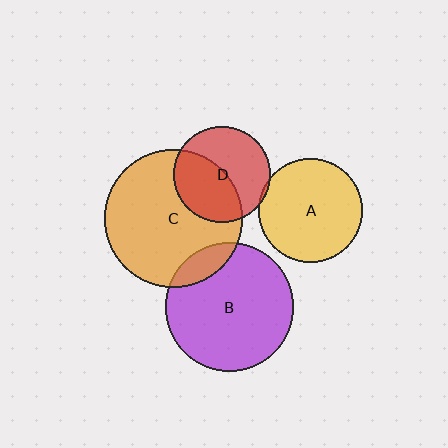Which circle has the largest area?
Circle C (orange).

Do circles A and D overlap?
Yes.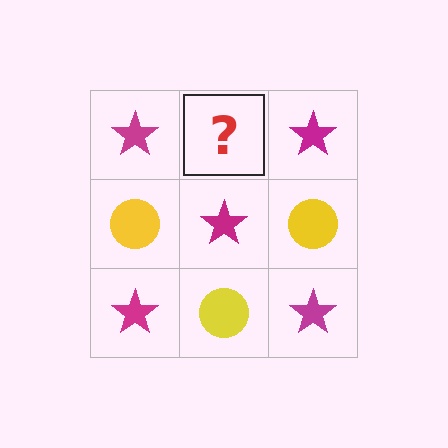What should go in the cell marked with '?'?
The missing cell should contain a yellow circle.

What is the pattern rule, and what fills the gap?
The rule is that it alternates magenta star and yellow circle in a checkerboard pattern. The gap should be filled with a yellow circle.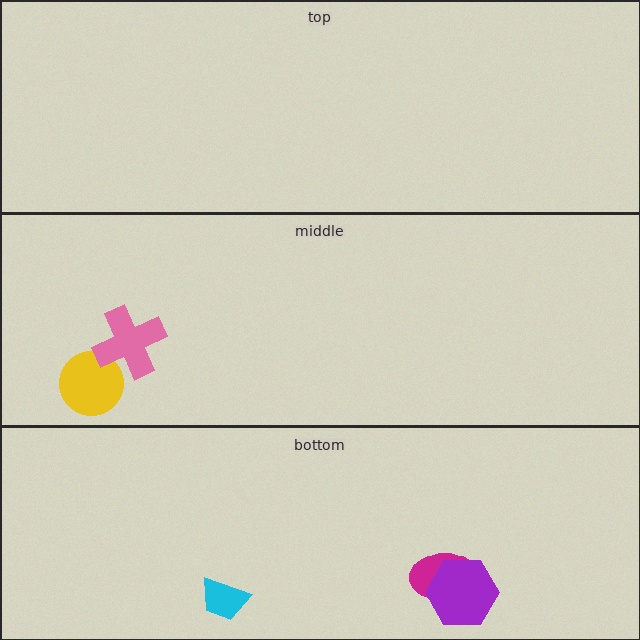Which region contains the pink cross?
The middle region.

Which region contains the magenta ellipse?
The bottom region.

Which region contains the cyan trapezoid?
The bottom region.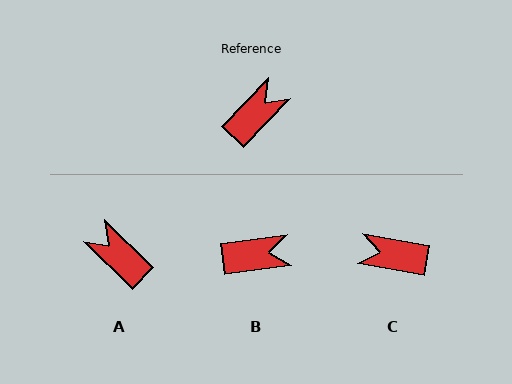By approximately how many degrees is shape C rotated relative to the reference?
Approximately 124 degrees counter-clockwise.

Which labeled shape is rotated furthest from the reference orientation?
C, about 124 degrees away.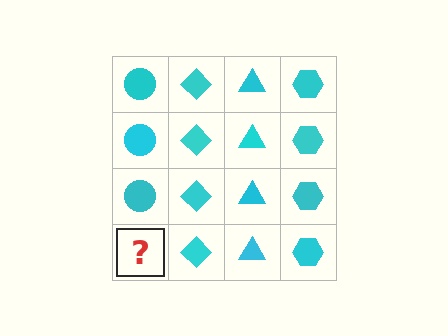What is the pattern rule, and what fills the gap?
The rule is that each column has a consistent shape. The gap should be filled with a cyan circle.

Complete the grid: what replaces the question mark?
The question mark should be replaced with a cyan circle.